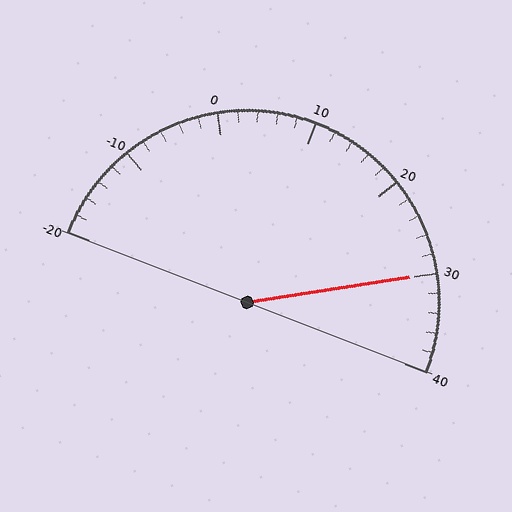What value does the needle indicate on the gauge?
The needle indicates approximately 30.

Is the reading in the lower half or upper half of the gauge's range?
The reading is in the upper half of the range (-20 to 40).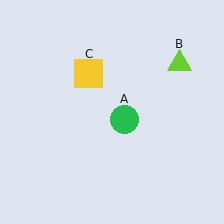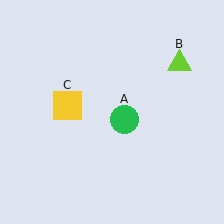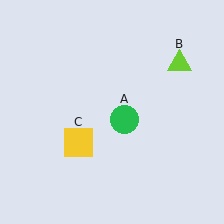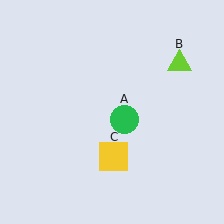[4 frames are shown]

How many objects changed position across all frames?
1 object changed position: yellow square (object C).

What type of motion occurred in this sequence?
The yellow square (object C) rotated counterclockwise around the center of the scene.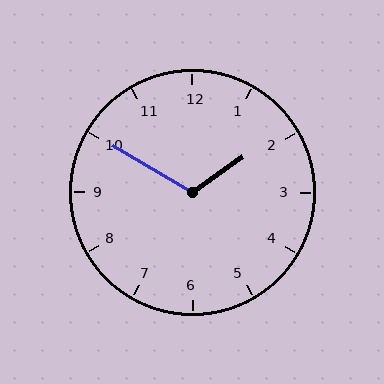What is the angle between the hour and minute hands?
Approximately 115 degrees.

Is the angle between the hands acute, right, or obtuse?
It is obtuse.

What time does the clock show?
1:50.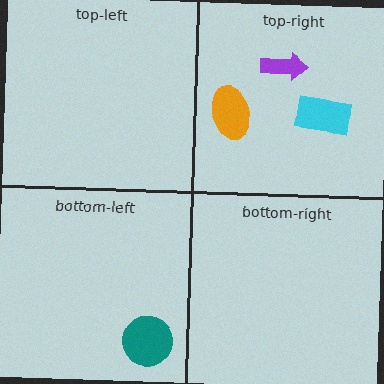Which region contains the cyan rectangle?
The top-right region.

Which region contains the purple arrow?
The top-right region.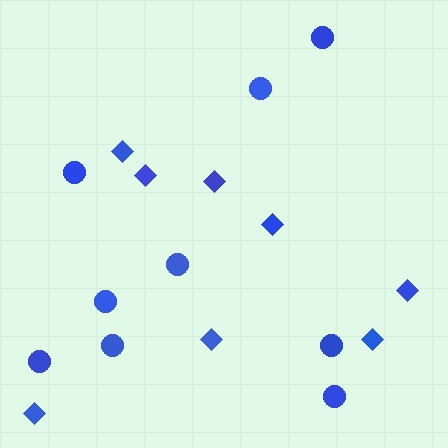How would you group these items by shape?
There are 2 groups: one group of diamonds (8) and one group of circles (9).